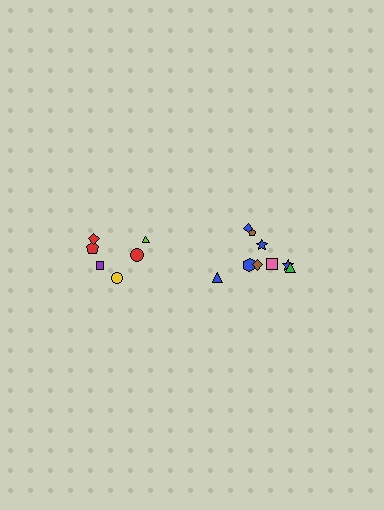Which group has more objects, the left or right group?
The right group.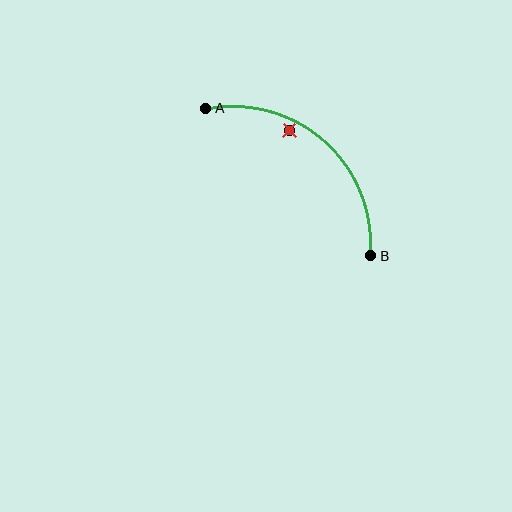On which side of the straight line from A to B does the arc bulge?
The arc bulges above and to the right of the straight line connecting A and B.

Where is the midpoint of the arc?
The arc midpoint is the point on the curve farthest from the straight line joining A and B. It sits above and to the right of that line.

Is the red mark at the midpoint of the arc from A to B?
No — the red mark does not lie on the arc at all. It sits slightly inside the curve.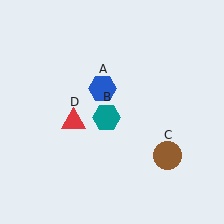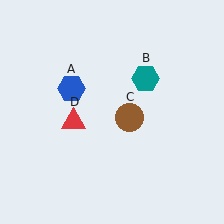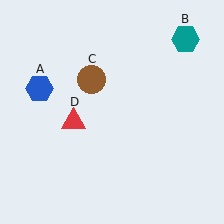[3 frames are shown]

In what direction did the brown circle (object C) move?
The brown circle (object C) moved up and to the left.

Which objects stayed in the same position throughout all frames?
Red triangle (object D) remained stationary.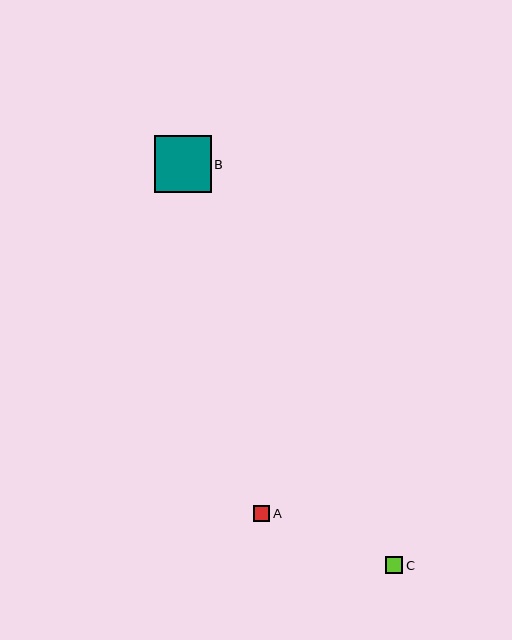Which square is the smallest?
Square A is the smallest with a size of approximately 16 pixels.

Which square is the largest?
Square B is the largest with a size of approximately 57 pixels.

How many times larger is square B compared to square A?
Square B is approximately 3.5 times the size of square A.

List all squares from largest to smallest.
From largest to smallest: B, C, A.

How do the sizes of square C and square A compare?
Square C and square A are approximately the same size.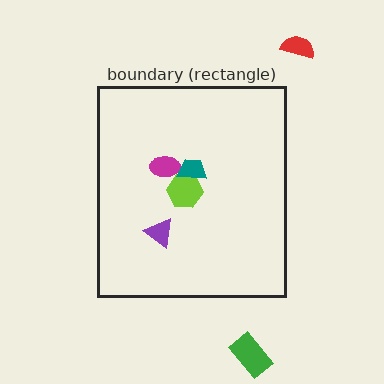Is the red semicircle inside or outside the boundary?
Outside.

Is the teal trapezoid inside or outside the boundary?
Inside.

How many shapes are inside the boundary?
4 inside, 2 outside.